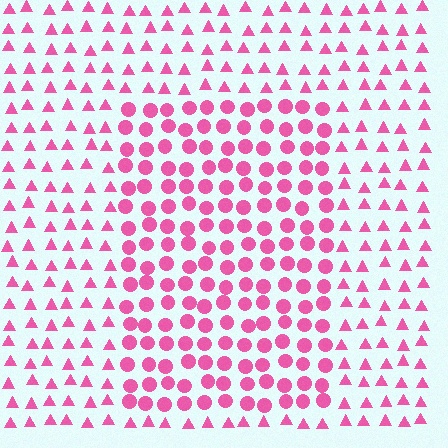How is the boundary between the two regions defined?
The boundary is defined by a change in element shape: circles inside vs. triangles outside. All elements share the same color and spacing.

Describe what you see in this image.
The image is filled with small pink elements arranged in a uniform grid. A rectangle-shaped region contains circles, while the surrounding area contains triangles. The boundary is defined purely by the change in element shape.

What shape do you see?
I see a rectangle.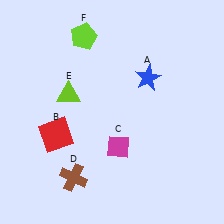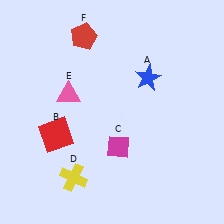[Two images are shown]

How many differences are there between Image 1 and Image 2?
There are 3 differences between the two images.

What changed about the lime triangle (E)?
In Image 1, E is lime. In Image 2, it changed to pink.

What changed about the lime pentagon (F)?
In Image 1, F is lime. In Image 2, it changed to red.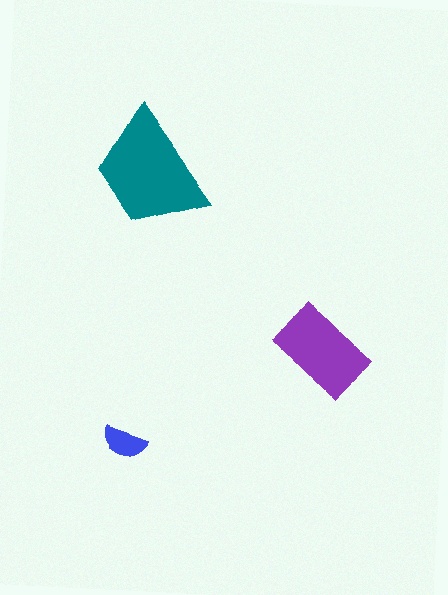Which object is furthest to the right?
The purple rectangle is rightmost.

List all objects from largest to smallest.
The teal trapezoid, the purple rectangle, the blue semicircle.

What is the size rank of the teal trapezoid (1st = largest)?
1st.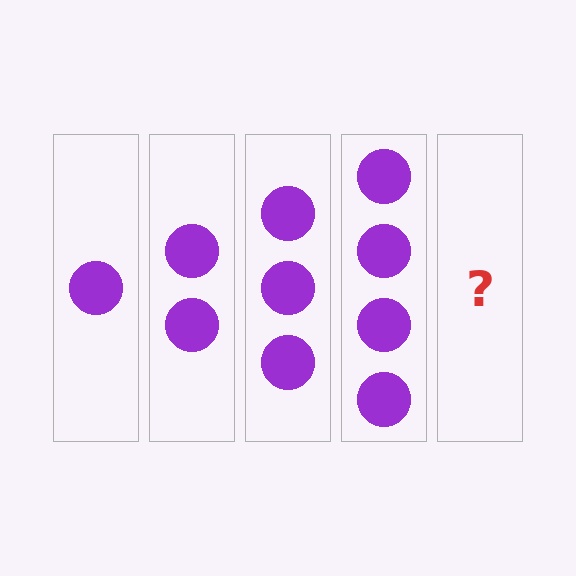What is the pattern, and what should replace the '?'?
The pattern is that each step adds one more circle. The '?' should be 5 circles.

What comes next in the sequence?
The next element should be 5 circles.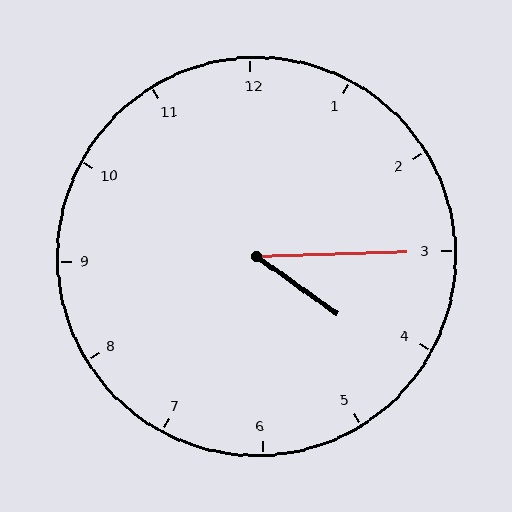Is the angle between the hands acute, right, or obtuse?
It is acute.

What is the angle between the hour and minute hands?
Approximately 38 degrees.